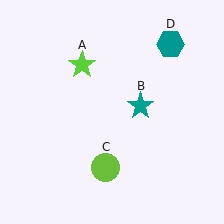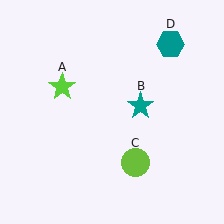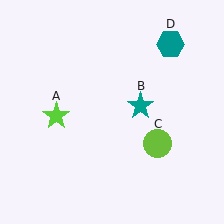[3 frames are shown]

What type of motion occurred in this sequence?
The lime star (object A), lime circle (object C) rotated counterclockwise around the center of the scene.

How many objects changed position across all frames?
2 objects changed position: lime star (object A), lime circle (object C).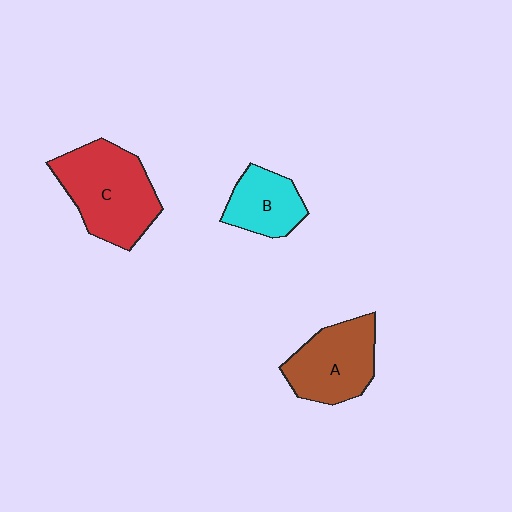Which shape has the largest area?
Shape C (red).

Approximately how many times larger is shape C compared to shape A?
Approximately 1.3 times.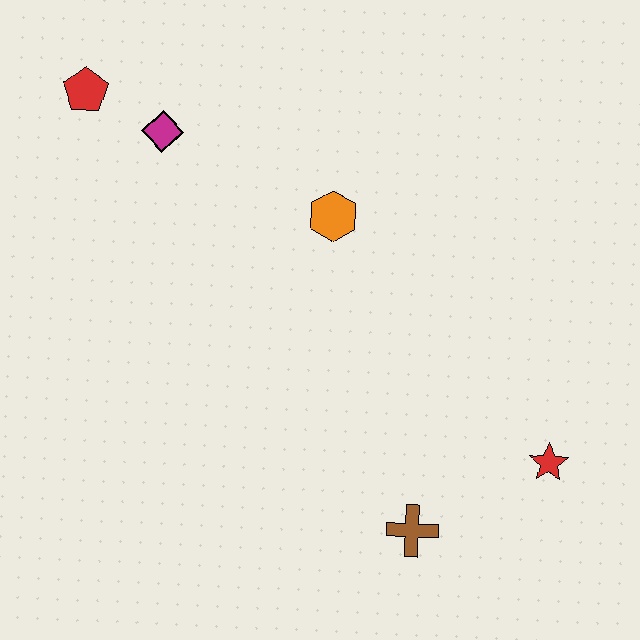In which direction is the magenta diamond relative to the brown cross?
The magenta diamond is above the brown cross.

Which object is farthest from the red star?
The red pentagon is farthest from the red star.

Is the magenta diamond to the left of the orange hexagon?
Yes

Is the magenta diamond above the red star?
Yes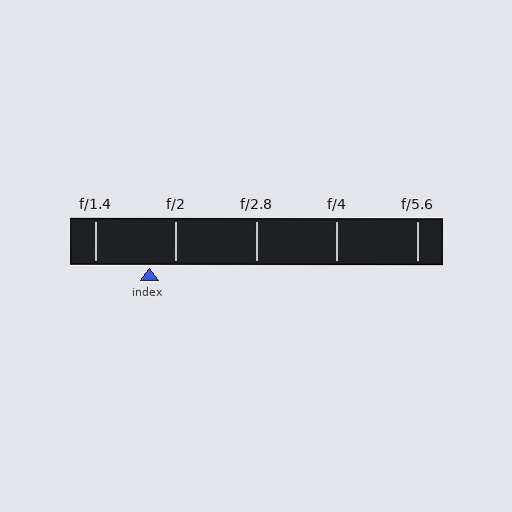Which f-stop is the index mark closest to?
The index mark is closest to f/2.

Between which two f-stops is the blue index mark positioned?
The index mark is between f/1.4 and f/2.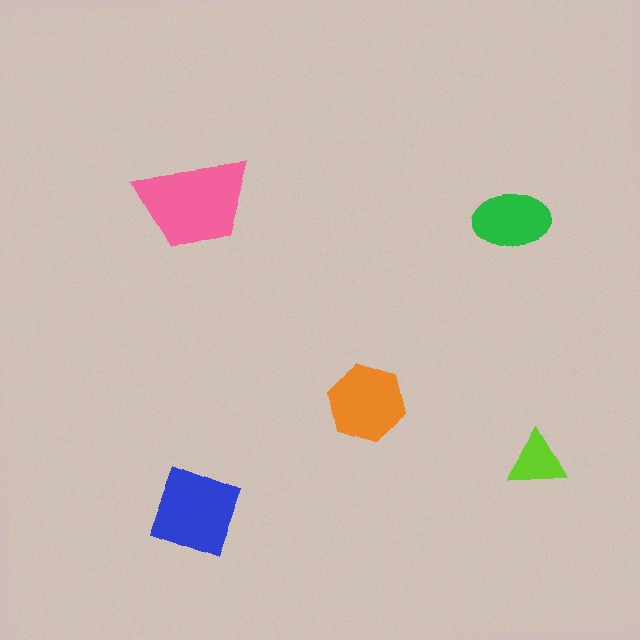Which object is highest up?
The pink trapezoid is topmost.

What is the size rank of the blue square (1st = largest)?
2nd.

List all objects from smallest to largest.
The lime triangle, the green ellipse, the orange hexagon, the blue square, the pink trapezoid.